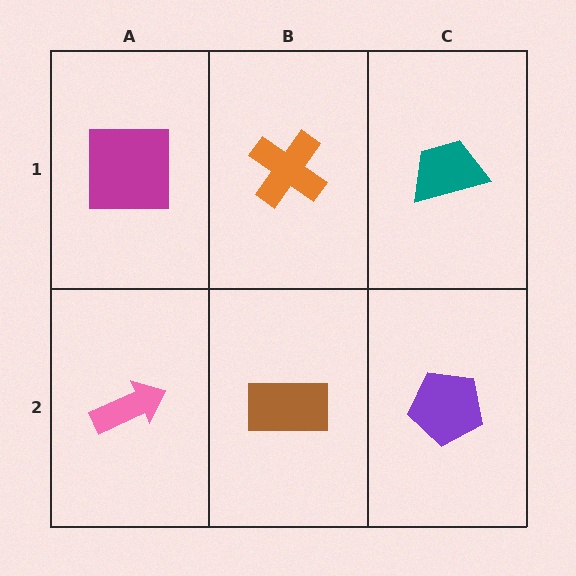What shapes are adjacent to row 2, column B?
An orange cross (row 1, column B), a pink arrow (row 2, column A), a purple pentagon (row 2, column C).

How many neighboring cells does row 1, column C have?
2.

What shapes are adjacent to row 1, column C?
A purple pentagon (row 2, column C), an orange cross (row 1, column B).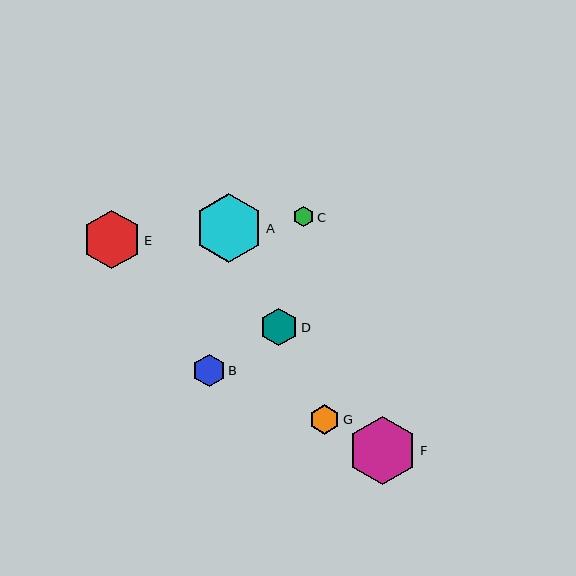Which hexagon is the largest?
Hexagon A is the largest with a size of approximately 69 pixels.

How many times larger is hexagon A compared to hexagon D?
Hexagon A is approximately 1.8 times the size of hexagon D.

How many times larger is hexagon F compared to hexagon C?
Hexagon F is approximately 3.4 times the size of hexagon C.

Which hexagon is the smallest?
Hexagon C is the smallest with a size of approximately 20 pixels.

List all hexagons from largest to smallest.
From largest to smallest: A, F, E, D, B, G, C.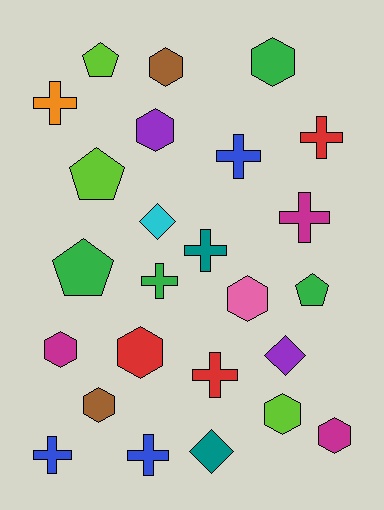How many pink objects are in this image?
There is 1 pink object.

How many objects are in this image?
There are 25 objects.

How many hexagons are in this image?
There are 9 hexagons.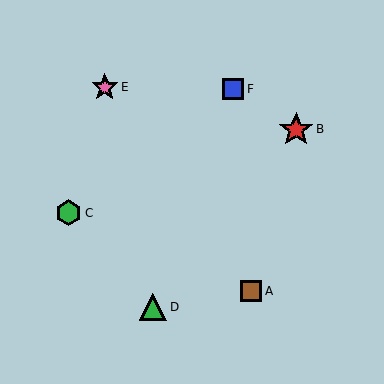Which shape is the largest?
The red star (labeled B) is the largest.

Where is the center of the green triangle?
The center of the green triangle is at (153, 307).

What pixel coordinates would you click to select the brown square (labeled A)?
Click at (251, 291) to select the brown square A.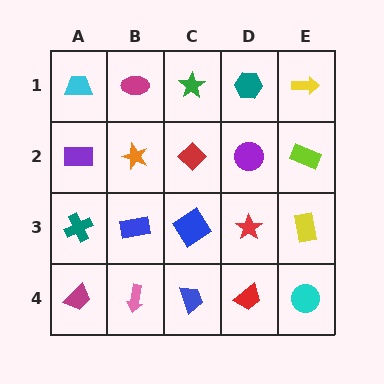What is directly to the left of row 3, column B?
A teal cross.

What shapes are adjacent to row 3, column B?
An orange star (row 2, column B), a pink arrow (row 4, column B), a teal cross (row 3, column A), a blue diamond (row 3, column C).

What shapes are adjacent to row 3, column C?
A red diamond (row 2, column C), a blue trapezoid (row 4, column C), a blue rectangle (row 3, column B), a red star (row 3, column D).